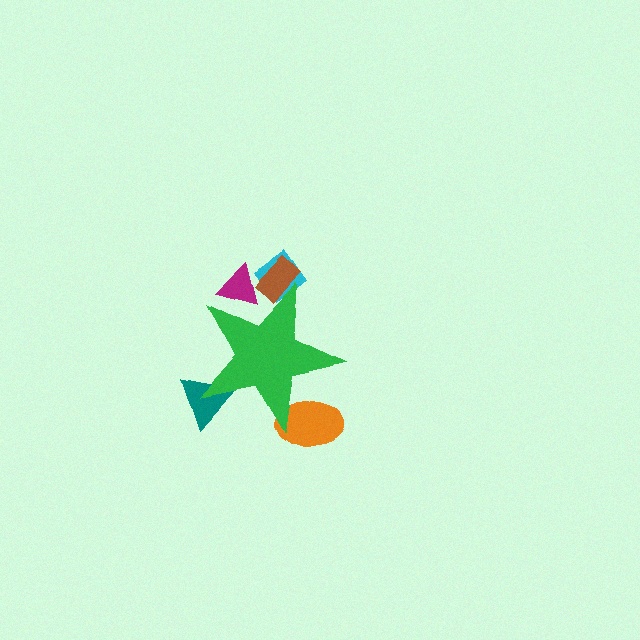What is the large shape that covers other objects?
A green star.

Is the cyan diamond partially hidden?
Yes, the cyan diamond is partially hidden behind the green star.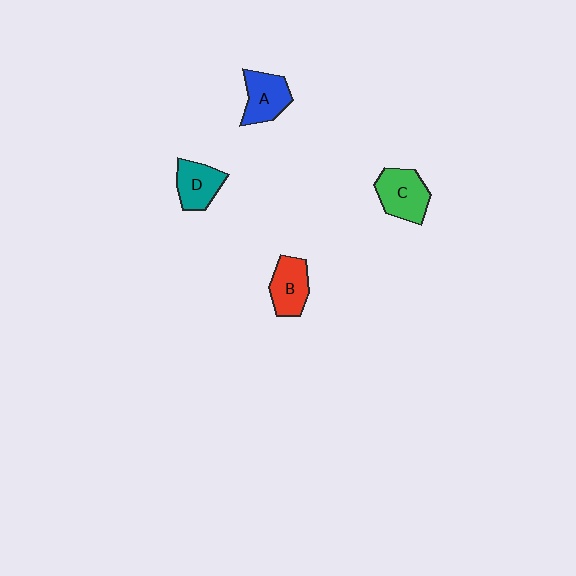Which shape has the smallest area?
Shape D (teal).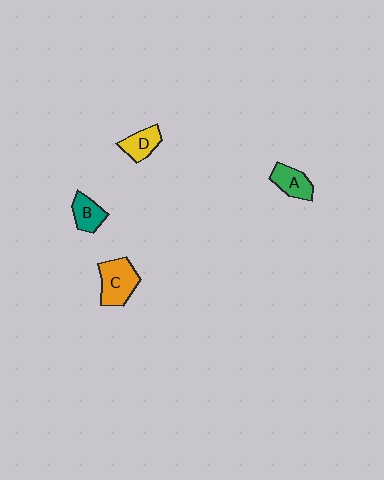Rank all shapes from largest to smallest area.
From largest to smallest: C (orange), A (green), D (yellow), B (teal).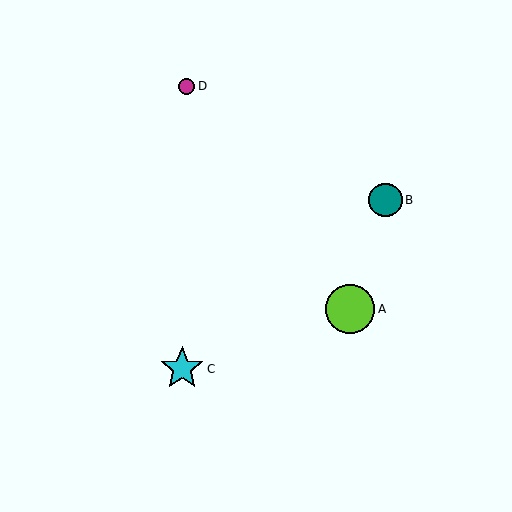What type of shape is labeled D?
Shape D is a magenta circle.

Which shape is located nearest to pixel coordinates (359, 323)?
The lime circle (labeled A) at (350, 309) is nearest to that location.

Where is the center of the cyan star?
The center of the cyan star is at (182, 369).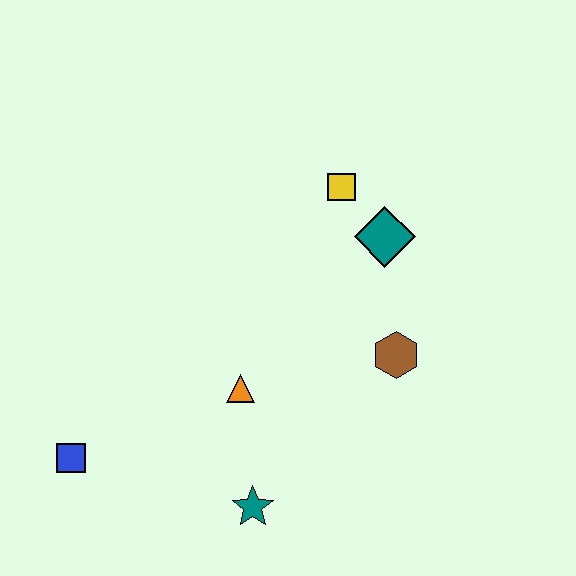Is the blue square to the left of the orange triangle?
Yes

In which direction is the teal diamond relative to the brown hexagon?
The teal diamond is above the brown hexagon.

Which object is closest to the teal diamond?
The yellow square is closest to the teal diamond.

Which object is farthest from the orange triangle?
The yellow square is farthest from the orange triangle.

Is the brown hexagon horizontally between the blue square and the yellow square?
No